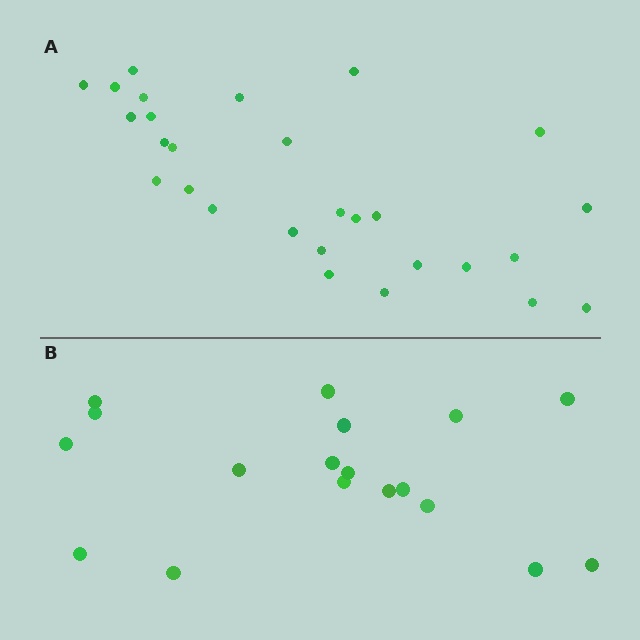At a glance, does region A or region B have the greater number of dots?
Region A (the top region) has more dots.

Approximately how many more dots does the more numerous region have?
Region A has roughly 10 or so more dots than region B.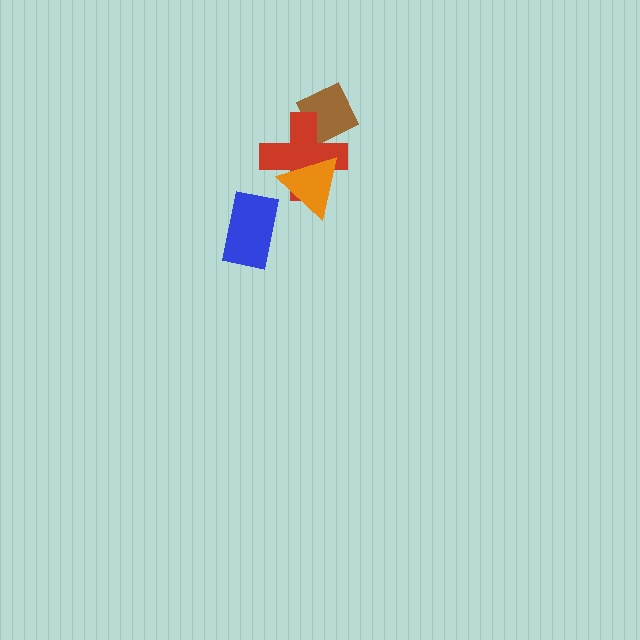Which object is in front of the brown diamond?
The red cross is in front of the brown diamond.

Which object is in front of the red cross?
The orange triangle is in front of the red cross.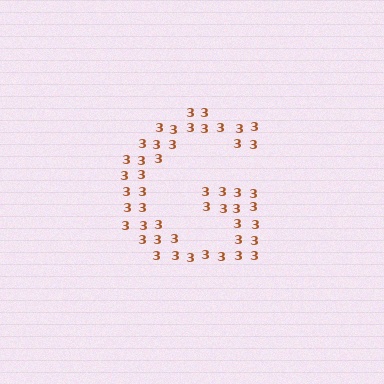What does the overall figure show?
The overall figure shows the letter G.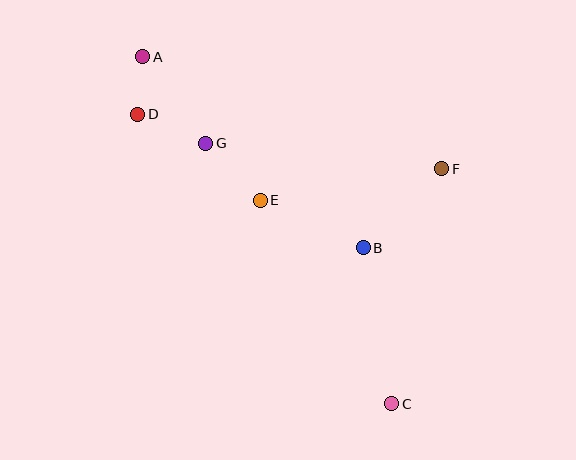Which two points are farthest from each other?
Points A and C are farthest from each other.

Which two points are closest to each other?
Points A and D are closest to each other.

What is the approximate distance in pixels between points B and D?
The distance between B and D is approximately 262 pixels.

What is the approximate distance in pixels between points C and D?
The distance between C and D is approximately 385 pixels.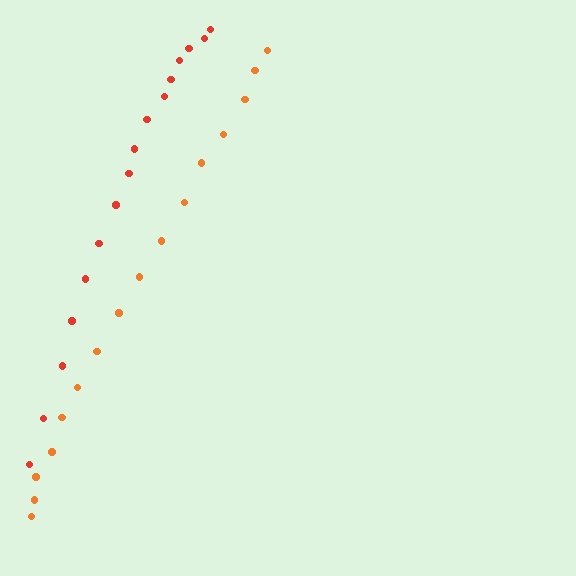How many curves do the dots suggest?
There are 2 distinct paths.